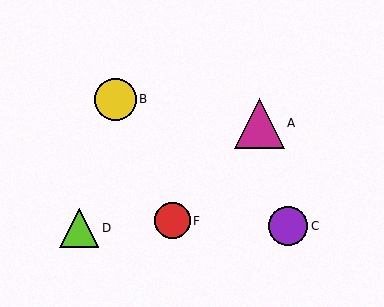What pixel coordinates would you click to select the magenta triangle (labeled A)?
Click at (259, 123) to select the magenta triangle A.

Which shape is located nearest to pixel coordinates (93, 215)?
The lime triangle (labeled D) at (79, 228) is nearest to that location.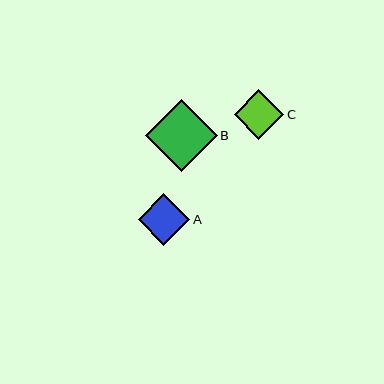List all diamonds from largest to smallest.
From largest to smallest: B, A, C.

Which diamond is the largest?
Diamond B is the largest with a size of approximately 72 pixels.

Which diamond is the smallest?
Diamond C is the smallest with a size of approximately 50 pixels.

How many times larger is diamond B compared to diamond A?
Diamond B is approximately 1.4 times the size of diamond A.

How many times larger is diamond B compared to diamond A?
Diamond B is approximately 1.4 times the size of diamond A.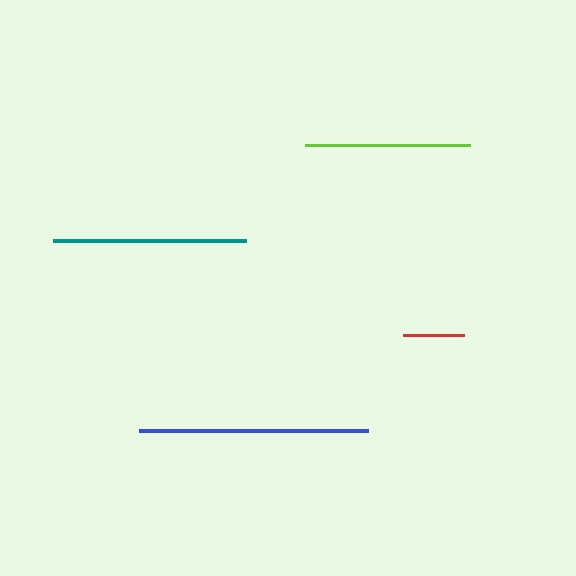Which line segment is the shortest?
The red line is the shortest at approximately 60 pixels.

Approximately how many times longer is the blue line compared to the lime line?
The blue line is approximately 1.4 times the length of the lime line.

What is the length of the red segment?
The red segment is approximately 60 pixels long.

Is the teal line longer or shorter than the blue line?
The blue line is longer than the teal line.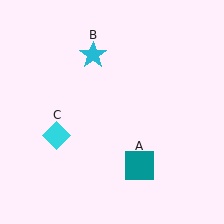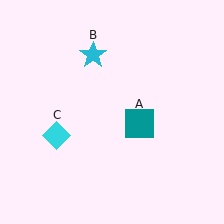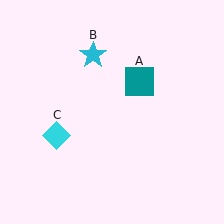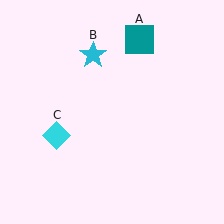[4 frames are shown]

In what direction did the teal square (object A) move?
The teal square (object A) moved up.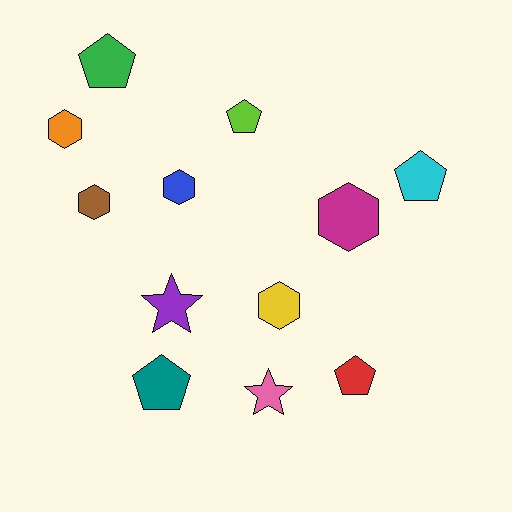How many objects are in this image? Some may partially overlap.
There are 12 objects.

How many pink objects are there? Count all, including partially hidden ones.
There is 1 pink object.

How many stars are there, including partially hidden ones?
There are 2 stars.